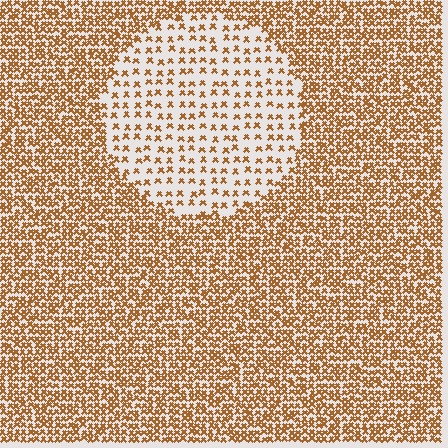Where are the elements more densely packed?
The elements are more densely packed outside the circle boundary.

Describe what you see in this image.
The image contains small brown elements arranged at two different densities. A circle-shaped region is visible where the elements are less densely packed than the surrounding area.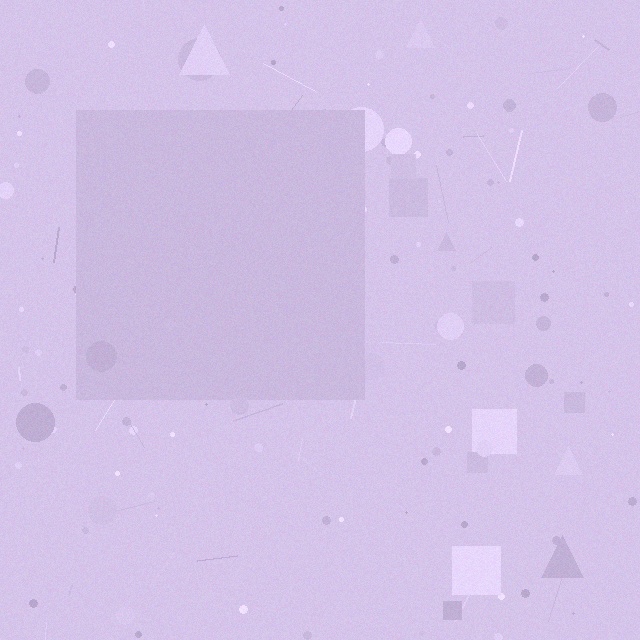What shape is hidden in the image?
A square is hidden in the image.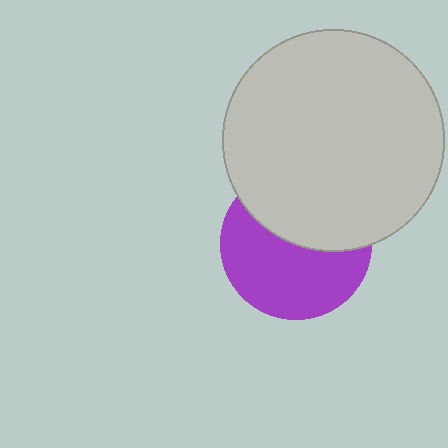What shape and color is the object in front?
The object in front is a light gray circle.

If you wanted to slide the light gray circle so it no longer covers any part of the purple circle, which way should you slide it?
Slide it up — that is the most direct way to separate the two shapes.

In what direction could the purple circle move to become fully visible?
The purple circle could move down. That would shift it out from behind the light gray circle entirely.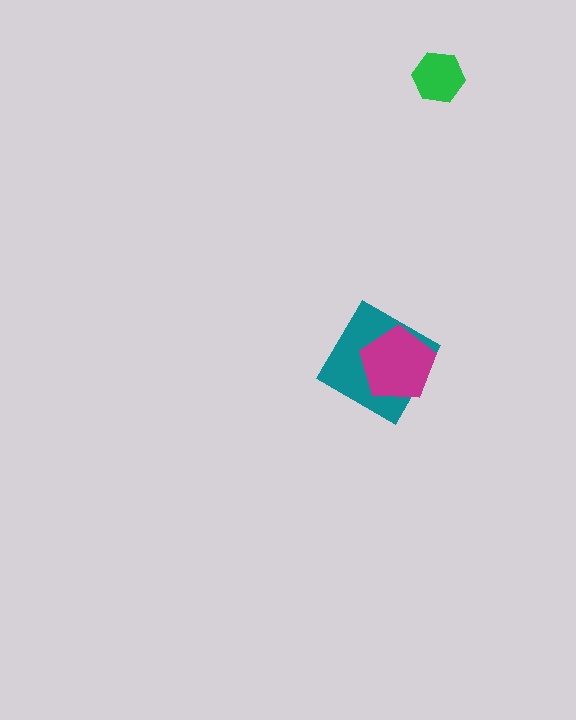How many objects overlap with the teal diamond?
1 object overlaps with the teal diamond.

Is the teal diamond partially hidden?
Yes, it is partially covered by another shape.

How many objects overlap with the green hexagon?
0 objects overlap with the green hexagon.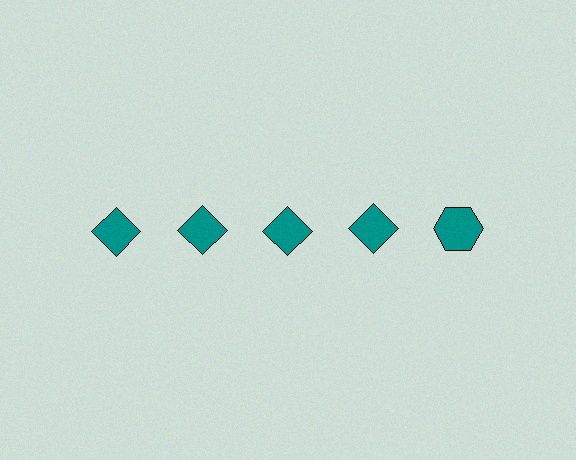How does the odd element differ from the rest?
It has a different shape: hexagon instead of diamond.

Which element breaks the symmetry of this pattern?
The teal hexagon in the top row, rightmost column breaks the symmetry. All other shapes are teal diamonds.